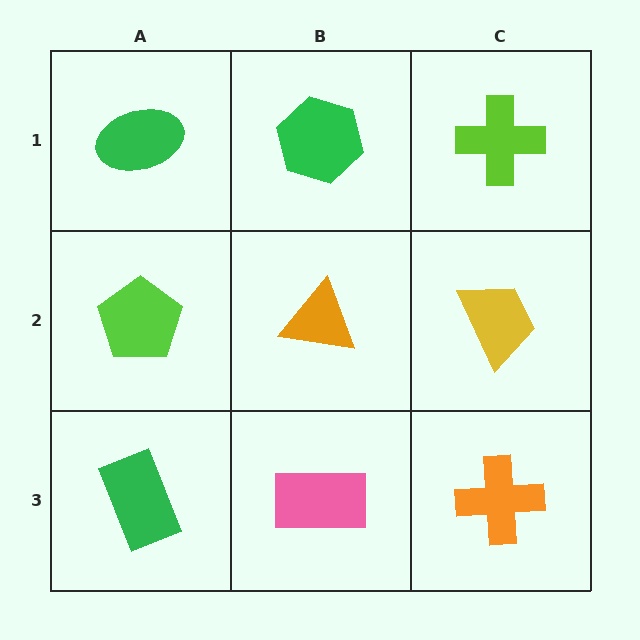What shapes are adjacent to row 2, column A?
A green ellipse (row 1, column A), a green rectangle (row 3, column A), an orange triangle (row 2, column B).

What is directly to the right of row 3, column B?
An orange cross.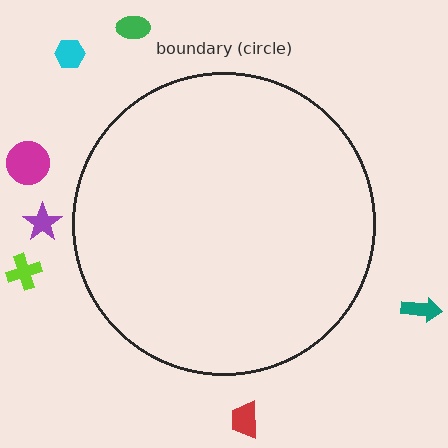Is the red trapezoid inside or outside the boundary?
Outside.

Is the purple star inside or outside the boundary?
Outside.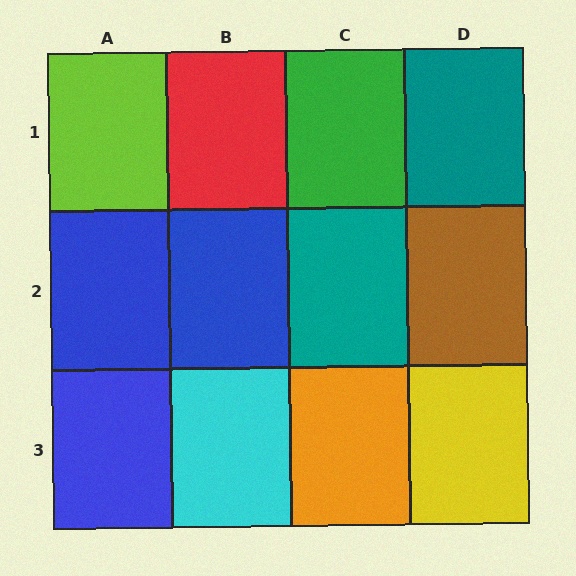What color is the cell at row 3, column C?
Orange.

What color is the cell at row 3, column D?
Yellow.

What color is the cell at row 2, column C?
Teal.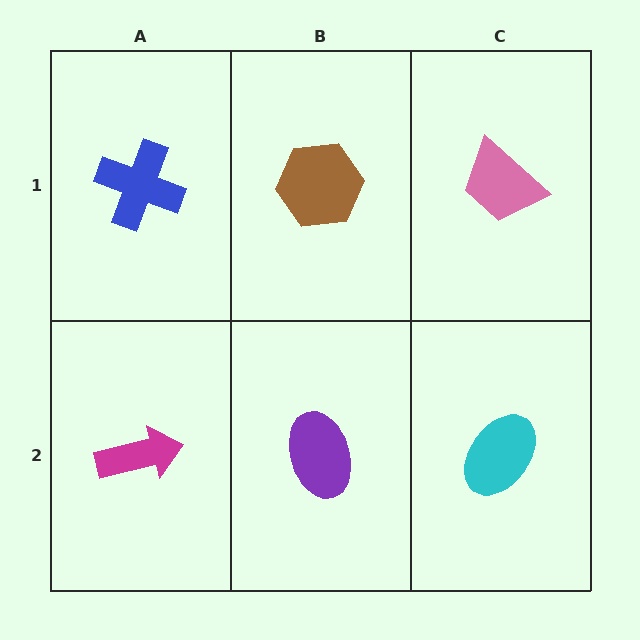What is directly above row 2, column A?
A blue cross.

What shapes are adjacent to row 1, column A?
A magenta arrow (row 2, column A), a brown hexagon (row 1, column B).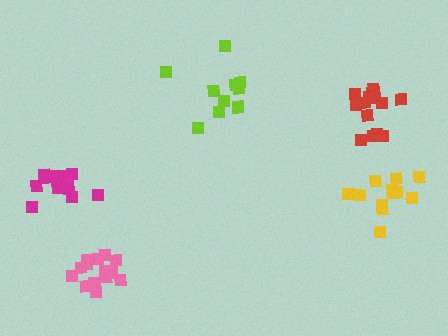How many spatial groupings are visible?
There are 5 spatial groupings.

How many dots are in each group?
Group 1: 14 dots, Group 2: 10 dots, Group 3: 12 dots, Group 4: 14 dots, Group 5: 13 dots (63 total).